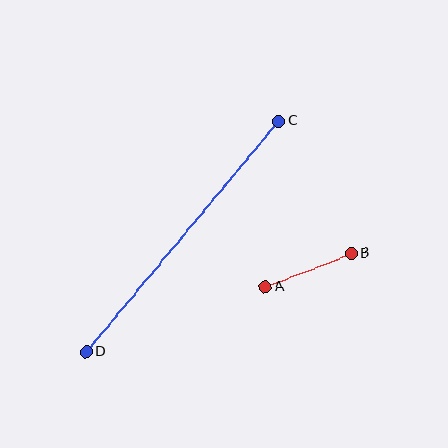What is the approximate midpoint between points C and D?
The midpoint is at approximately (182, 236) pixels.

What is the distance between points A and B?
The distance is approximately 92 pixels.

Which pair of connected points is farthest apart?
Points C and D are farthest apart.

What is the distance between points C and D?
The distance is approximately 301 pixels.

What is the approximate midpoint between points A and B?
The midpoint is at approximately (308, 270) pixels.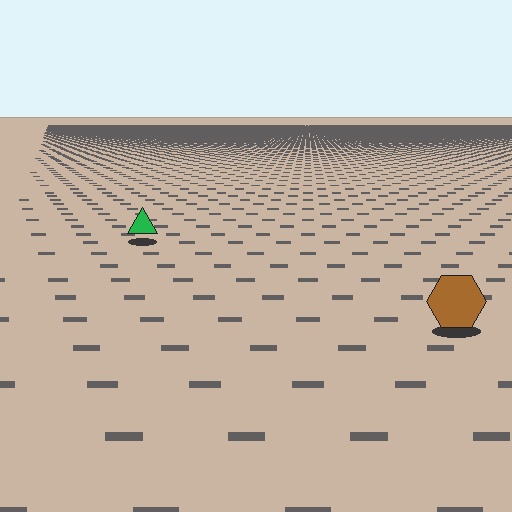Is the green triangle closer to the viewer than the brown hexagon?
No. The brown hexagon is closer — you can tell from the texture gradient: the ground texture is coarser near it.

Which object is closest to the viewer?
The brown hexagon is closest. The texture marks near it are larger and more spread out.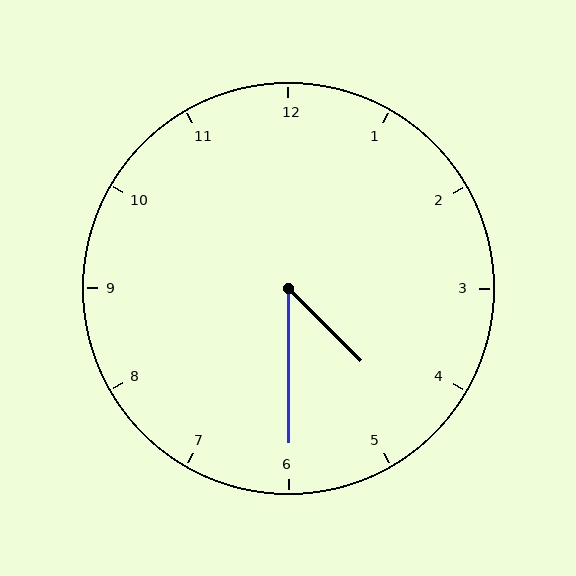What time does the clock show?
4:30.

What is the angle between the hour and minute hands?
Approximately 45 degrees.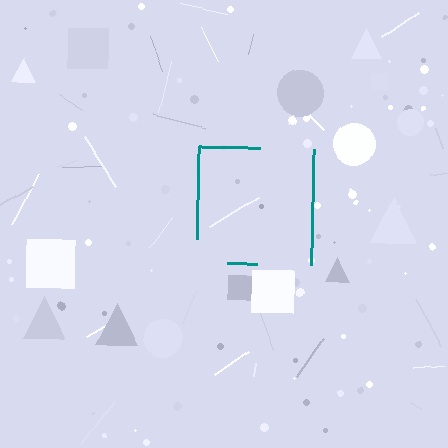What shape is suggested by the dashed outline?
The dashed outline suggests a square.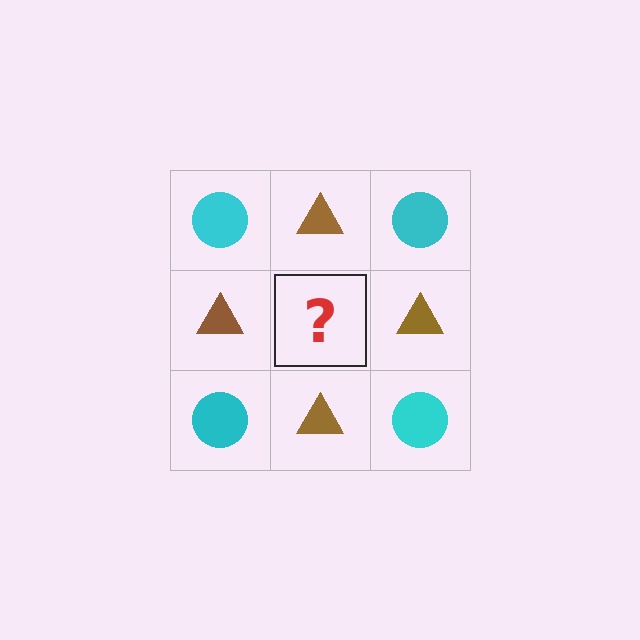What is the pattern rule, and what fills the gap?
The rule is that it alternates cyan circle and brown triangle in a checkerboard pattern. The gap should be filled with a cyan circle.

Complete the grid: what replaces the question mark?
The question mark should be replaced with a cyan circle.